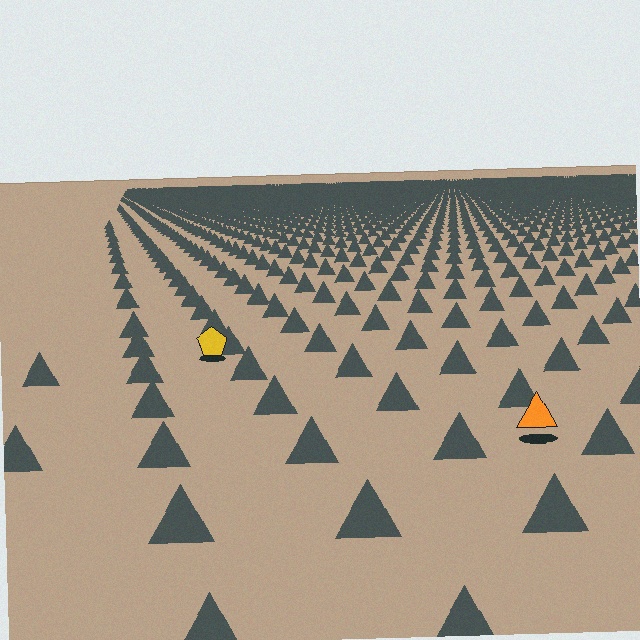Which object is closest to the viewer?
The orange triangle is closest. The texture marks near it are larger and more spread out.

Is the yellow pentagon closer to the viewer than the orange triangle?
No. The orange triangle is closer — you can tell from the texture gradient: the ground texture is coarser near it.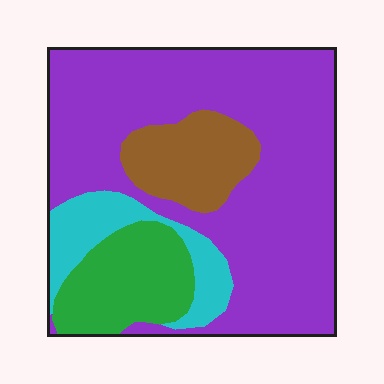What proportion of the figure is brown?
Brown takes up about one eighth (1/8) of the figure.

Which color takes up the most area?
Purple, at roughly 65%.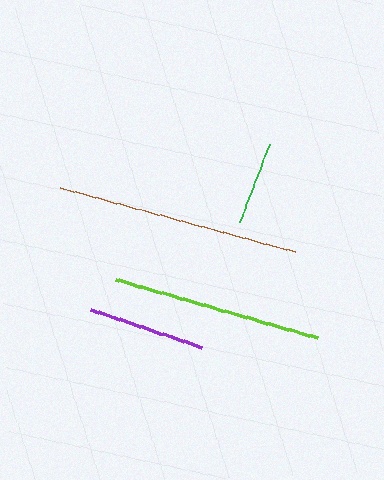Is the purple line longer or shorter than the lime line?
The lime line is longer than the purple line.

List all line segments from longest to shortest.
From longest to shortest: brown, lime, purple, green.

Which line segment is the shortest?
The green line is the shortest at approximately 83 pixels.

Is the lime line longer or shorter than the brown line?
The brown line is longer than the lime line.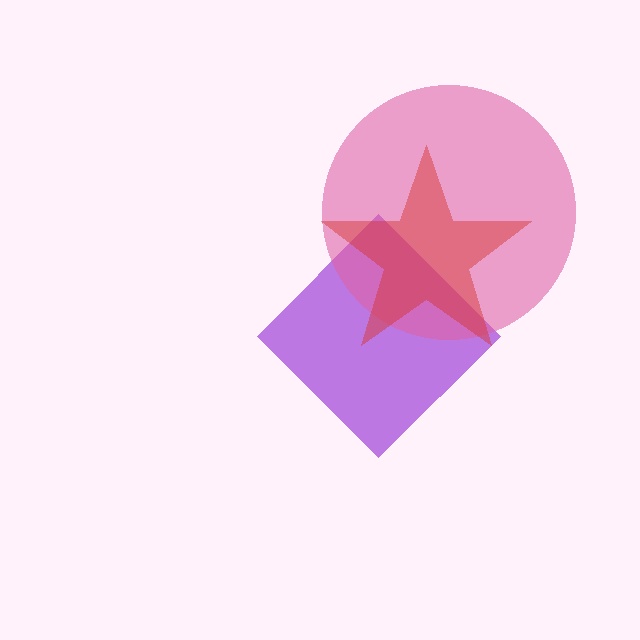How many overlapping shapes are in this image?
There are 3 overlapping shapes in the image.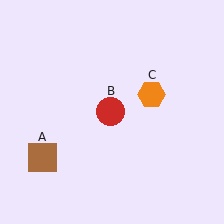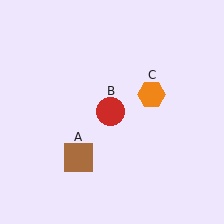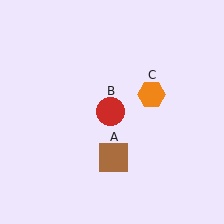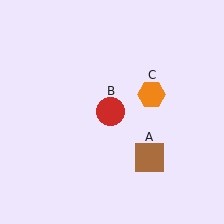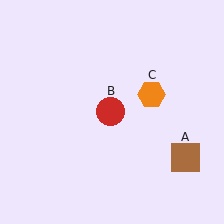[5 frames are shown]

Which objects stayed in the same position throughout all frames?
Red circle (object B) and orange hexagon (object C) remained stationary.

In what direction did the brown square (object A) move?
The brown square (object A) moved right.